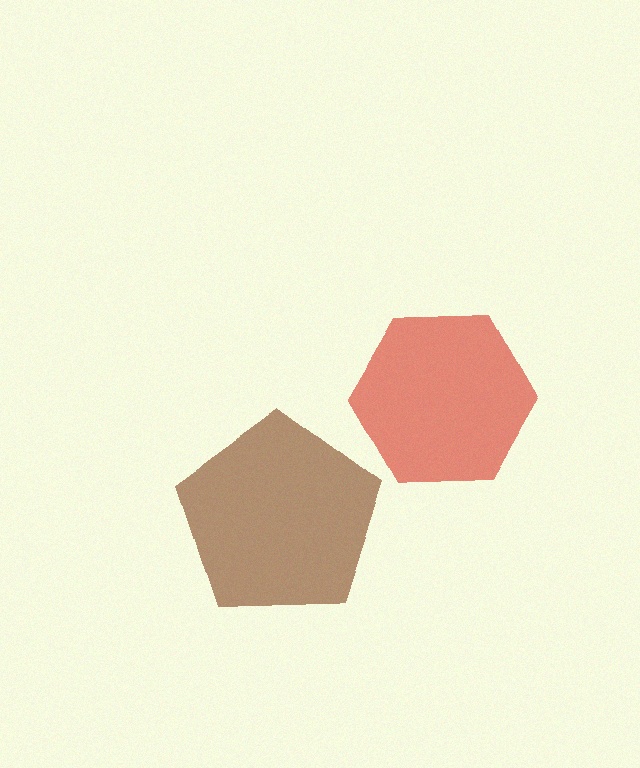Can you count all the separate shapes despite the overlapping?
Yes, there are 2 separate shapes.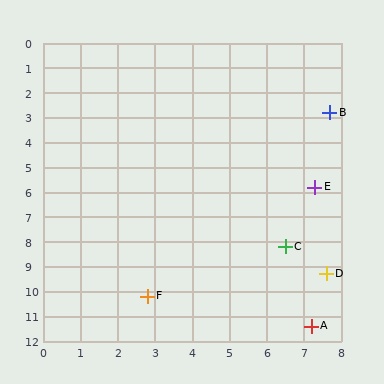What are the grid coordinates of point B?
Point B is at approximately (7.7, 2.8).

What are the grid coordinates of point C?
Point C is at approximately (6.5, 8.2).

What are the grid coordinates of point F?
Point F is at approximately (2.8, 10.2).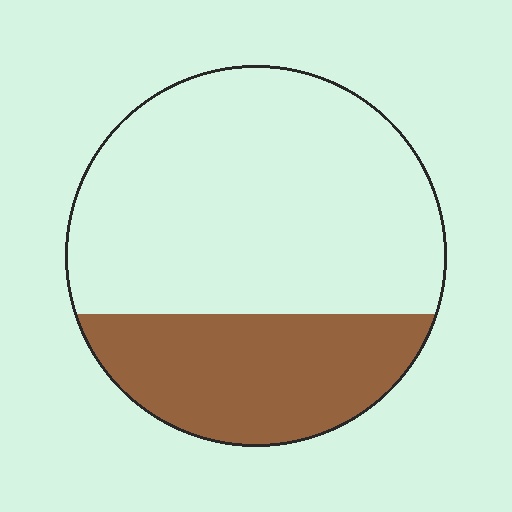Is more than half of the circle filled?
No.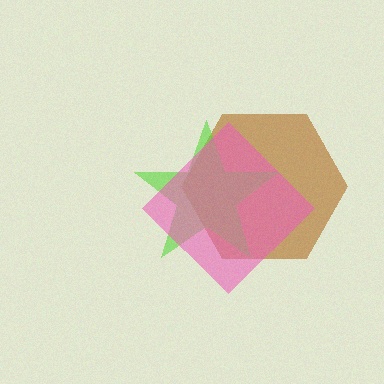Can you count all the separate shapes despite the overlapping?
Yes, there are 3 separate shapes.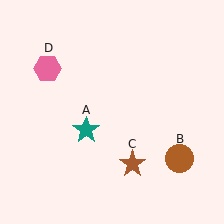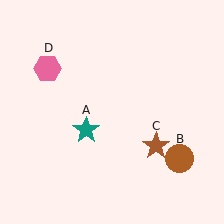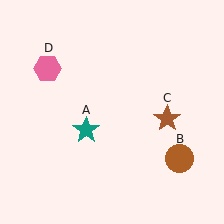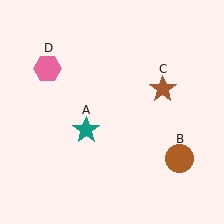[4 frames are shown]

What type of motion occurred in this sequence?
The brown star (object C) rotated counterclockwise around the center of the scene.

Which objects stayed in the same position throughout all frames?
Teal star (object A) and brown circle (object B) and pink hexagon (object D) remained stationary.